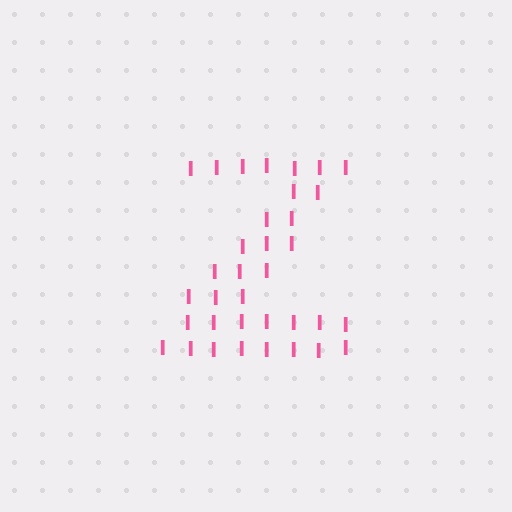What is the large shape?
The large shape is the letter Z.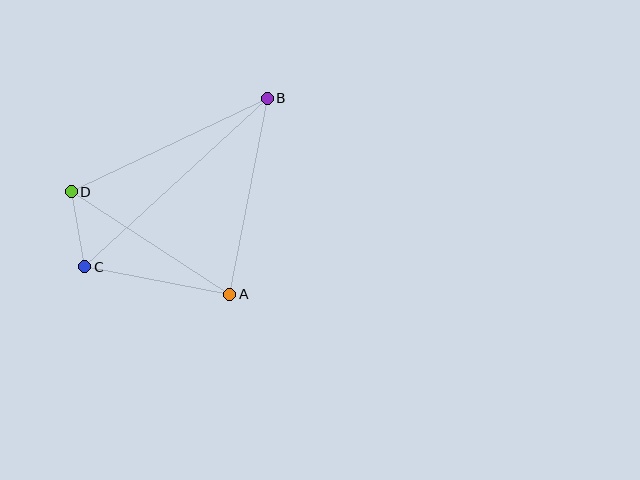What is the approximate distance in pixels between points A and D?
The distance between A and D is approximately 189 pixels.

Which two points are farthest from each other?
Points B and C are farthest from each other.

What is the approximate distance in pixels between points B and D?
The distance between B and D is approximately 217 pixels.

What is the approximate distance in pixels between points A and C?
The distance between A and C is approximately 148 pixels.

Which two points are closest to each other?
Points C and D are closest to each other.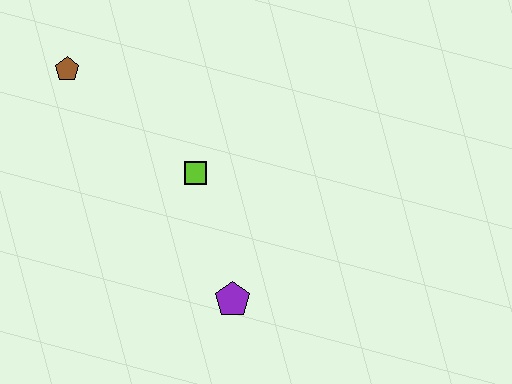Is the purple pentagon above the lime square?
No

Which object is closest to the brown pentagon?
The lime square is closest to the brown pentagon.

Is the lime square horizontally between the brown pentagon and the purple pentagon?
Yes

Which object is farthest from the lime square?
The brown pentagon is farthest from the lime square.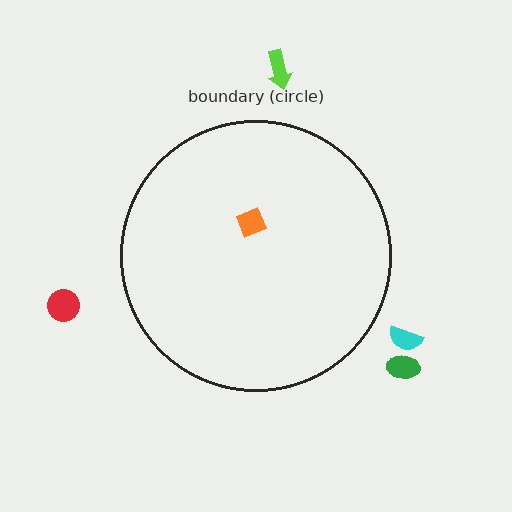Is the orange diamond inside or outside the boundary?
Inside.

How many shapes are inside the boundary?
1 inside, 4 outside.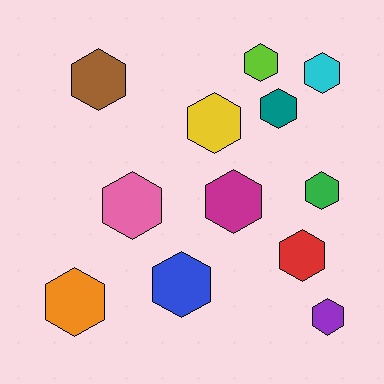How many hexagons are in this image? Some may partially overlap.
There are 12 hexagons.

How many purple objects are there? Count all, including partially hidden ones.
There is 1 purple object.